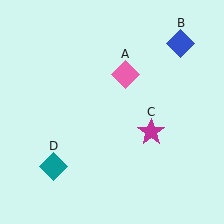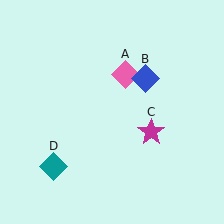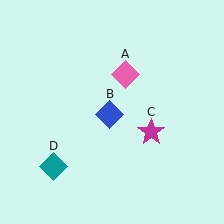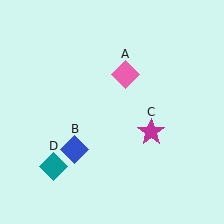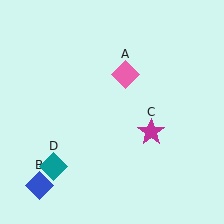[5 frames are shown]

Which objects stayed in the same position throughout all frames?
Pink diamond (object A) and magenta star (object C) and teal diamond (object D) remained stationary.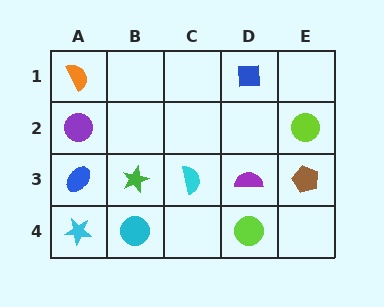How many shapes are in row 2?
2 shapes.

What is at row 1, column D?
A blue square.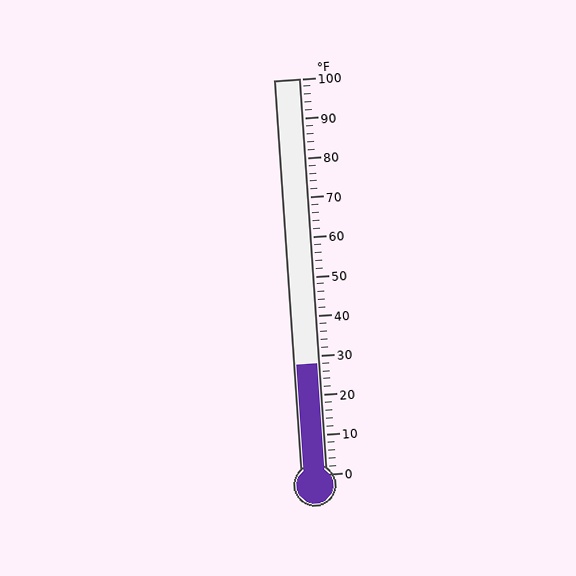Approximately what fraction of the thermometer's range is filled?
The thermometer is filled to approximately 30% of its range.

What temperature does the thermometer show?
The thermometer shows approximately 28°F.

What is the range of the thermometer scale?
The thermometer scale ranges from 0°F to 100°F.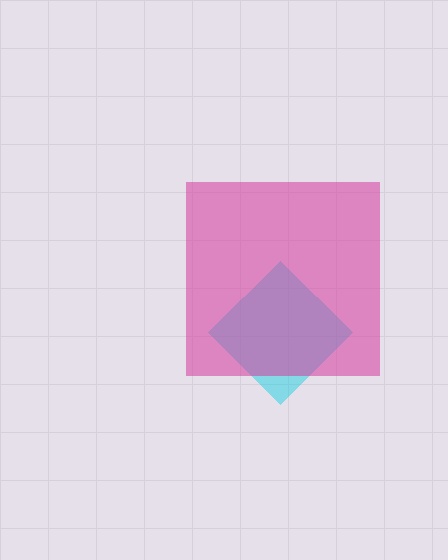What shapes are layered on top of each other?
The layered shapes are: a cyan diamond, a magenta square.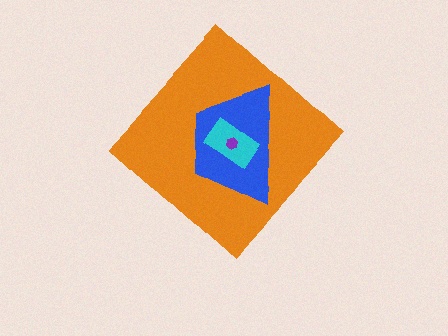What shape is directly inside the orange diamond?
The blue trapezoid.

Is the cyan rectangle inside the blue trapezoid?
Yes.